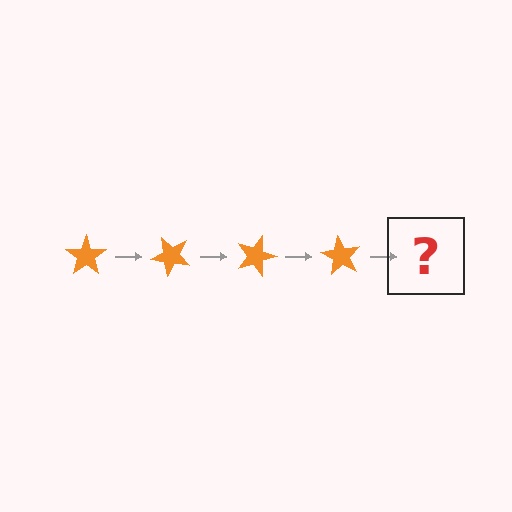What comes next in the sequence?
The next element should be an orange star rotated 180 degrees.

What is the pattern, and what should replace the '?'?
The pattern is that the star rotates 45 degrees each step. The '?' should be an orange star rotated 180 degrees.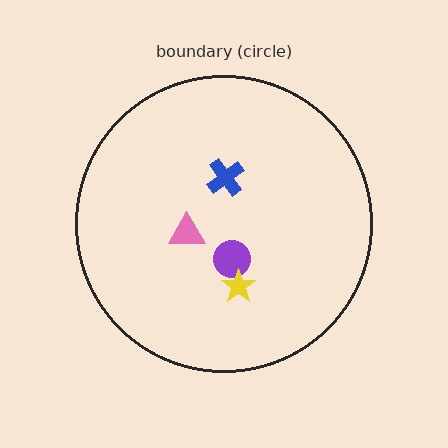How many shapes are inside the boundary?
4 inside, 0 outside.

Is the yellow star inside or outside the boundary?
Inside.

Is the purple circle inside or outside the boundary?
Inside.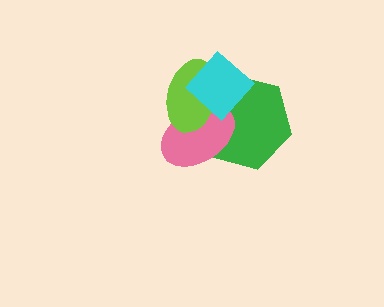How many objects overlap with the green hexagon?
3 objects overlap with the green hexagon.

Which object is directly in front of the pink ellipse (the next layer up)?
The lime ellipse is directly in front of the pink ellipse.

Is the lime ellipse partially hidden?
Yes, it is partially covered by another shape.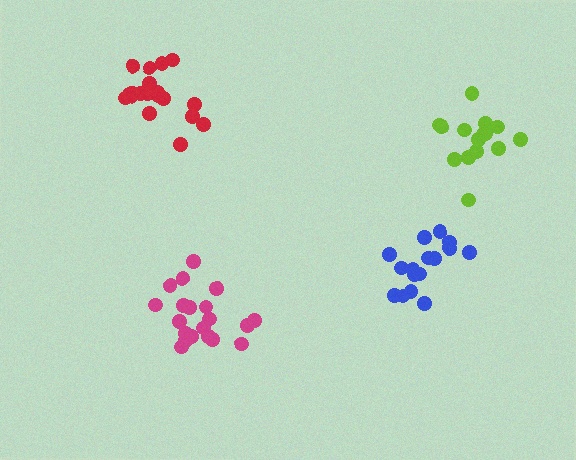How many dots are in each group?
Group 1: 15 dots, Group 2: 16 dots, Group 3: 20 dots, Group 4: 19 dots (70 total).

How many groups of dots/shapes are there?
There are 4 groups.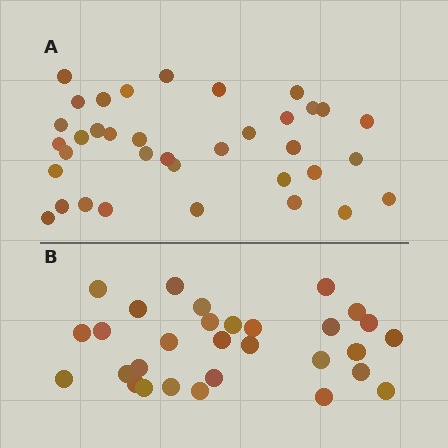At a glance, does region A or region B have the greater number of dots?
Region A (the top region) has more dots.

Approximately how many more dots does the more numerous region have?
Region A has about 6 more dots than region B.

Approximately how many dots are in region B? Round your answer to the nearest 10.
About 30 dots.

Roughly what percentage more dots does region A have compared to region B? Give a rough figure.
About 20% more.